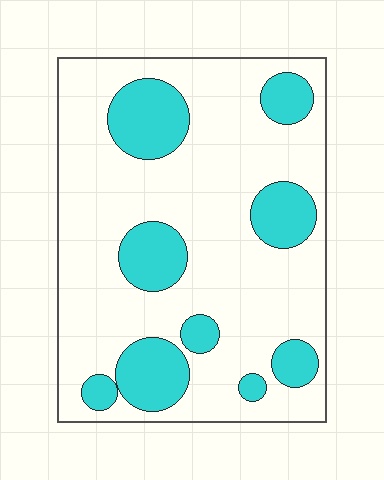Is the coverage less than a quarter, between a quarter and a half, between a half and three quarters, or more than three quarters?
Less than a quarter.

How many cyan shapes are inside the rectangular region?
9.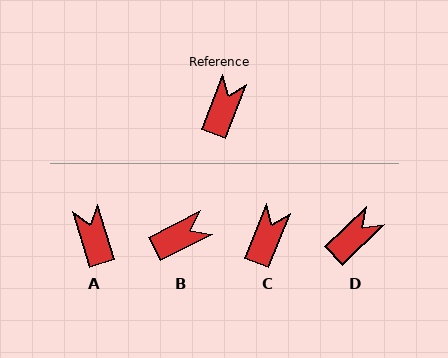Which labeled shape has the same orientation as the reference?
C.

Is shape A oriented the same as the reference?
No, it is off by about 39 degrees.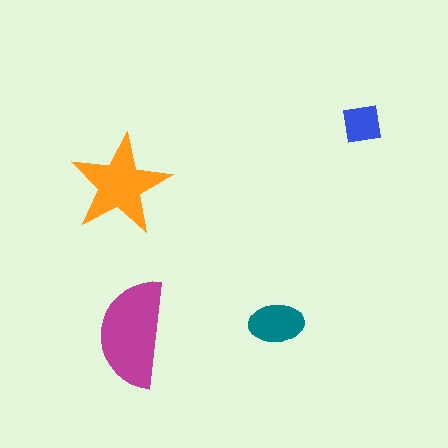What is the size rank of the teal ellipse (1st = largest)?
3rd.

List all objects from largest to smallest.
The magenta semicircle, the orange star, the teal ellipse, the blue square.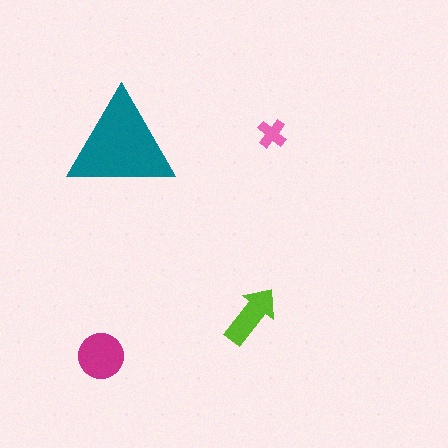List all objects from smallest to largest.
The pink cross, the lime arrow, the magenta circle, the teal triangle.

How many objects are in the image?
There are 4 objects in the image.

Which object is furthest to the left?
The magenta circle is leftmost.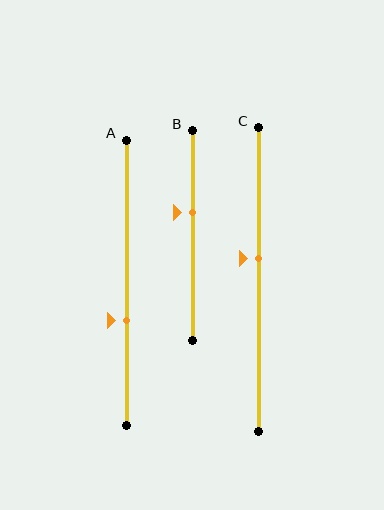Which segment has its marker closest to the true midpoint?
Segment C has its marker closest to the true midpoint.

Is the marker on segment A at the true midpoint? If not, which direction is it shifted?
No, the marker on segment A is shifted downward by about 13% of the segment length.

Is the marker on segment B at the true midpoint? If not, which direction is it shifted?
No, the marker on segment B is shifted upward by about 11% of the segment length.